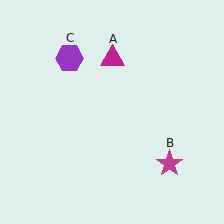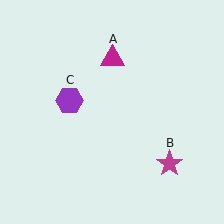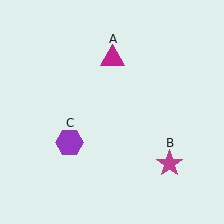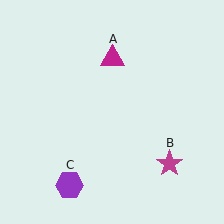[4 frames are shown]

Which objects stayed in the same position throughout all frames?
Magenta triangle (object A) and magenta star (object B) remained stationary.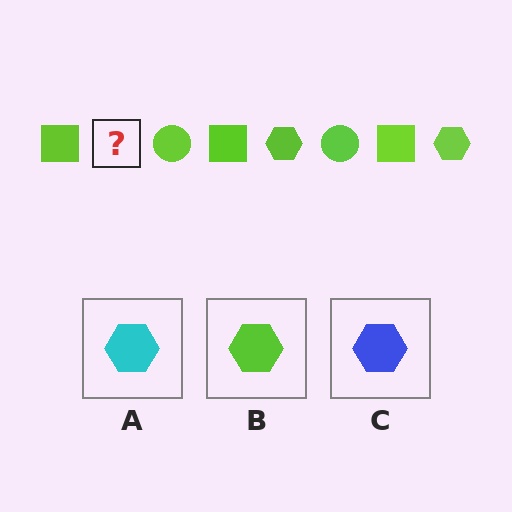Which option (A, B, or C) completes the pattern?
B.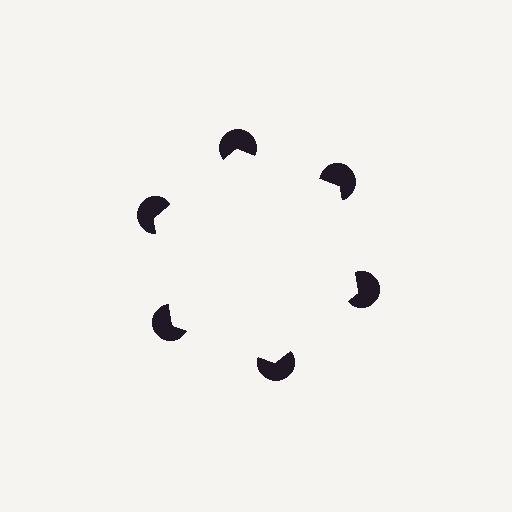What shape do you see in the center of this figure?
An illusory hexagon — its edges are inferred from the aligned wedge cuts in the pac-man discs, not physically drawn.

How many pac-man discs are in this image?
There are 6 — one at each vertex of the illusory hexagon.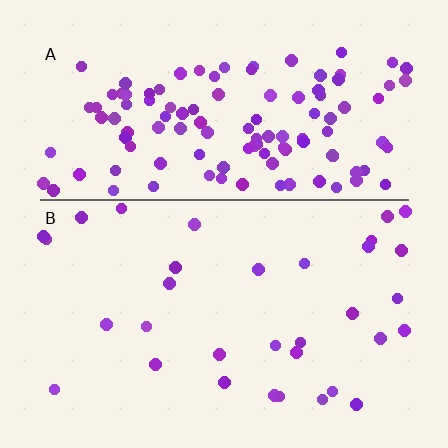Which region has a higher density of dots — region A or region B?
A (the top).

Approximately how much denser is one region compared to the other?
Approximately 3.6× — region A over region B.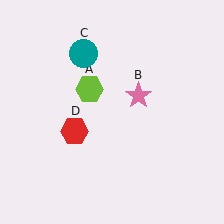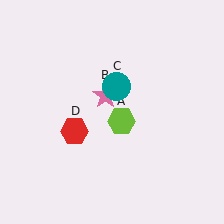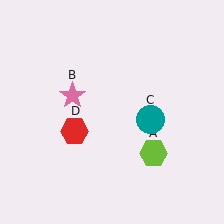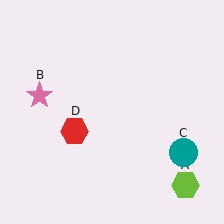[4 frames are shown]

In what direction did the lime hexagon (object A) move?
The lime hexagon (object A) moved down and to the right.